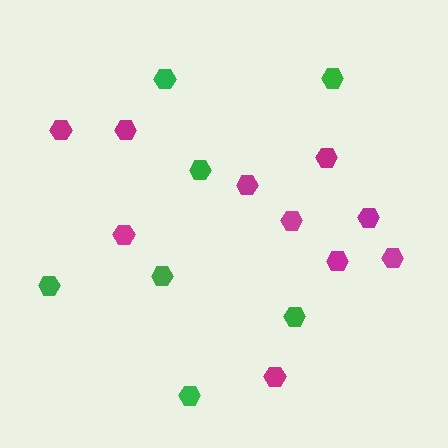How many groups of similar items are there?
There are 2 groups: one group of magenta hexagons (10) and one group of green hexagons (7).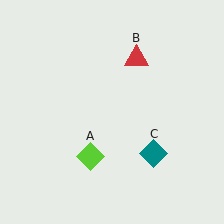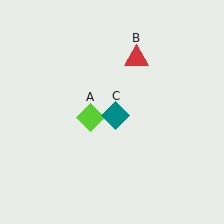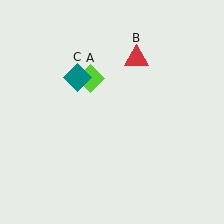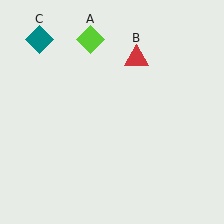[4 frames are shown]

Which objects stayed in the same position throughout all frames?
Red triangle (object B) remained stationary.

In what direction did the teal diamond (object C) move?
The teal diamond (object C) moved up and to the left.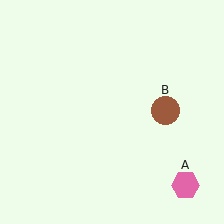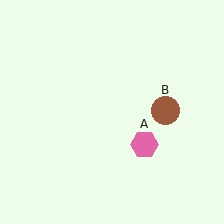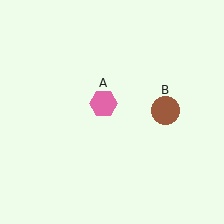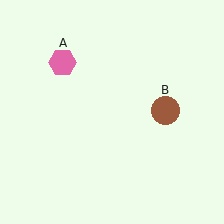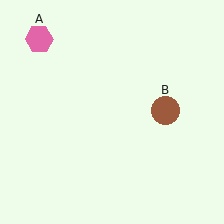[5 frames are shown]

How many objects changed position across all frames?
1 object changed position: pink hexagon (object A).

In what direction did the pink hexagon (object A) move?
The pink hexagon (object A) moved up and to the left.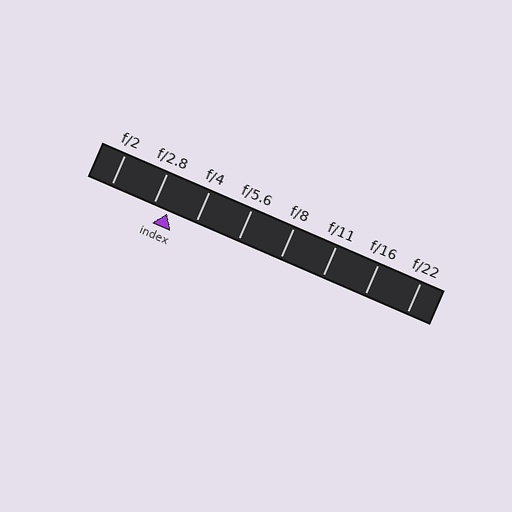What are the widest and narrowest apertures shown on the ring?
The widest aperture shown is f/2 and the narrowest is f/22.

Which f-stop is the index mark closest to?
The index mark is closest to f/2.8.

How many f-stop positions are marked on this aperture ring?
There are 8 f-stop positions marked.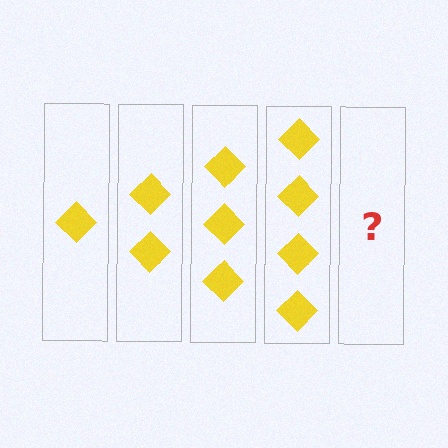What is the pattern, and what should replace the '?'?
The pattern is that each step adds one more diamond. The '?' should be 5 diamonds.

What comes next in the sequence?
The next element should be 5 diamonds.